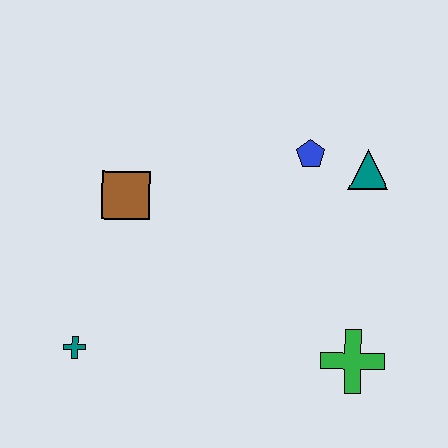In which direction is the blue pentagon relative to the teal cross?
The blue pentagon is to the right of the teal cross.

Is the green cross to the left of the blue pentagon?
No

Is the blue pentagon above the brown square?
Yes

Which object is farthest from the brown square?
The green cross is farthest from the brown square.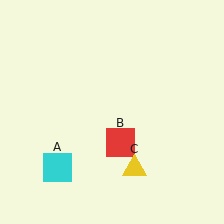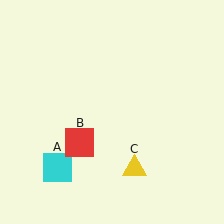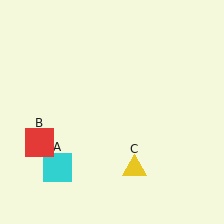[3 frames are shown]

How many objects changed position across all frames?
1 object changed position: red square (object B).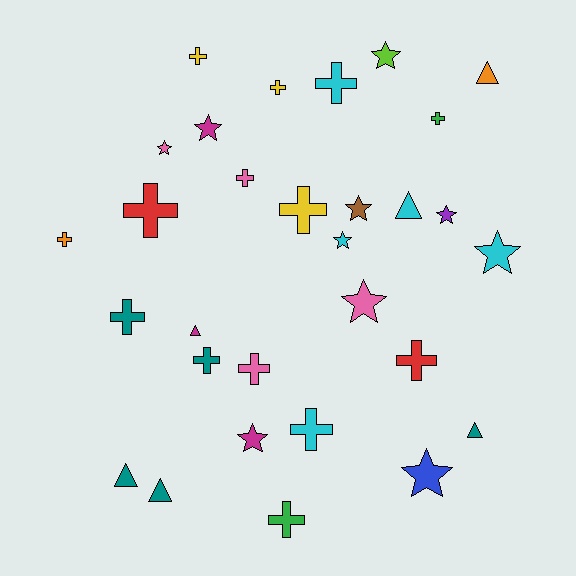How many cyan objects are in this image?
There are 5 cyan objects.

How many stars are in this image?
There are 10 stars.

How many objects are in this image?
There are 30 objects.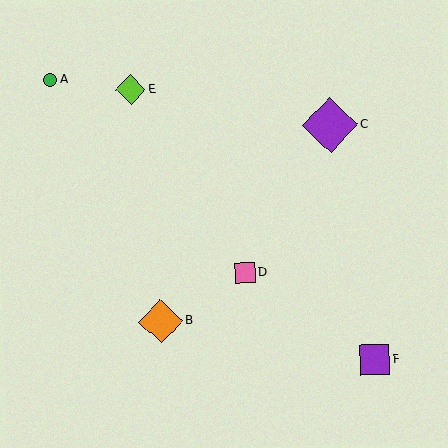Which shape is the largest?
The purple diamond (labeled C) is the largest.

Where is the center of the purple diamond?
The center of the purple diamond is at (330, 125).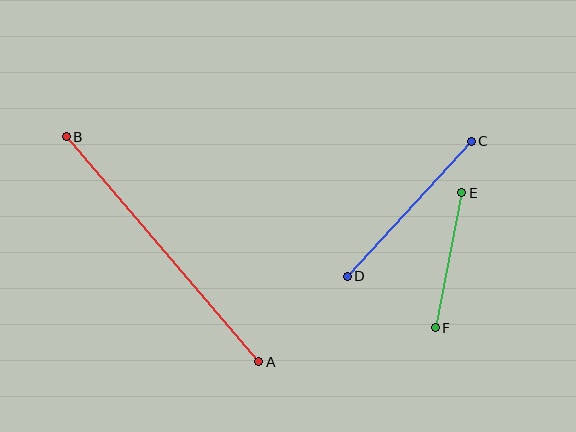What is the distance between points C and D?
The distance is approximately 183 pixels.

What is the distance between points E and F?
The distance is approximately 138 pixels.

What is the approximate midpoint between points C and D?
The midpoint is at approximately (409, 209) pixels.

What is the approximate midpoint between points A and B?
The midpoint is at approximately (162, 249) pixels.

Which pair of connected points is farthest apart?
Points A and B are farthest apart.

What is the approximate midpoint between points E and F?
The midpoint is at approximately (448, 260) pixels.